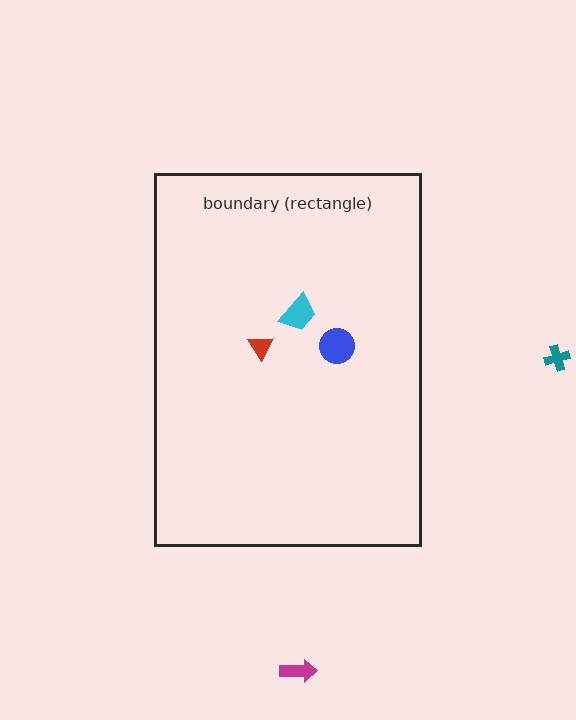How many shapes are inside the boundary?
3 inside, 2 outside.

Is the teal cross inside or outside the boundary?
Outside.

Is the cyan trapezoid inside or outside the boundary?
Inside.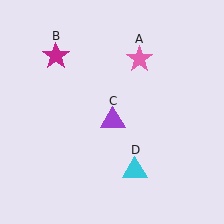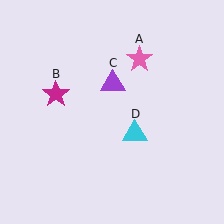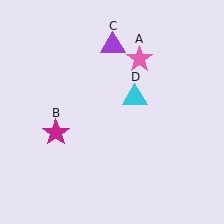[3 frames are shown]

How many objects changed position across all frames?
3 objects changed position: magenta star (object B), purple triangle (object C), cyan triangle (object D).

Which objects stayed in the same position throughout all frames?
Pink star (object A) remained stationary.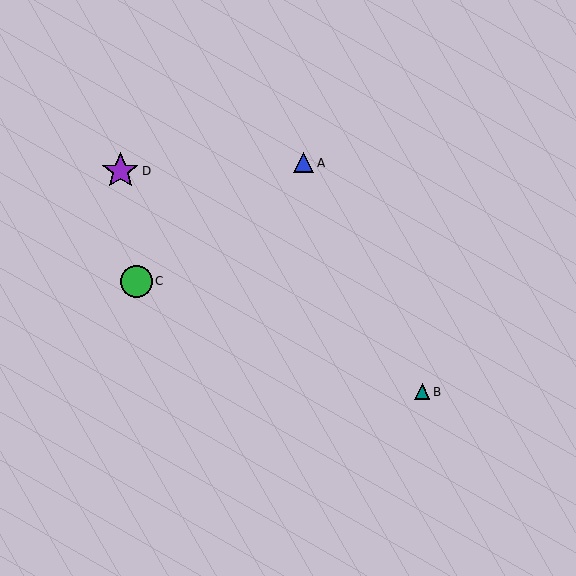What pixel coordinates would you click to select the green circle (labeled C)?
Click at (136, 281) to select the green circle C.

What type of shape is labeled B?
Shape B is a teal triangle.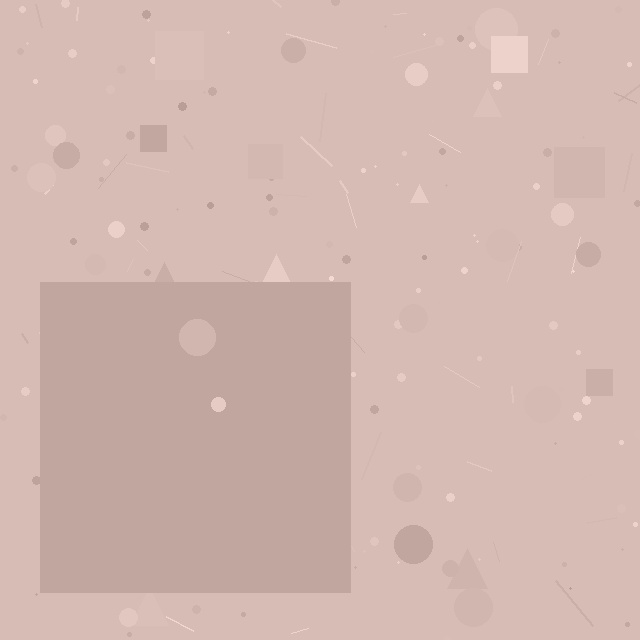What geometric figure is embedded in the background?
A square is embedded in the background.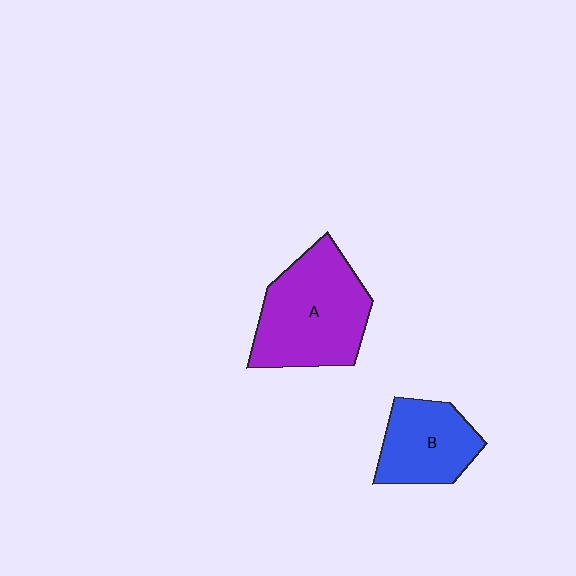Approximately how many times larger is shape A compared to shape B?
Approximately 1.6 times.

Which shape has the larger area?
Shape A (purple).